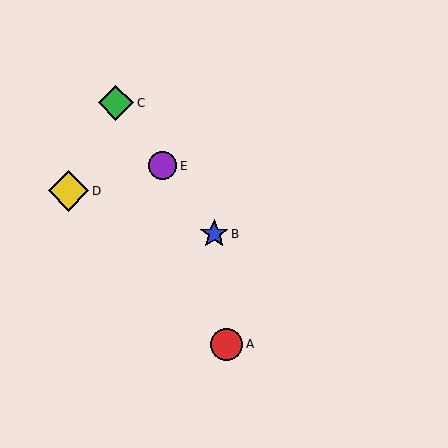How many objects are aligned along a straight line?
3 objects (B, C, E) are aligned along a straight line.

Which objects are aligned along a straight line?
Objects B, C, E are aligned along a straight line.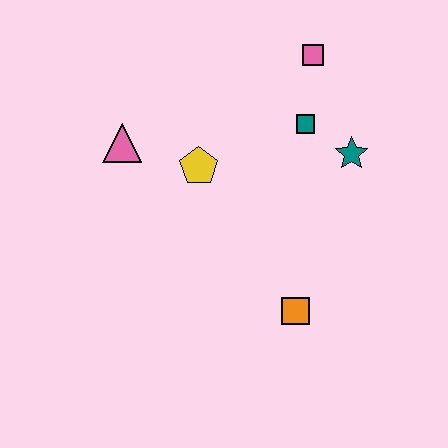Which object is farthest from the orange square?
The pink square is farthest from the orange square.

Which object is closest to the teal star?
The teal square is closest to the teal star.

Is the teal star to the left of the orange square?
No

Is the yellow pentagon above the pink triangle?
No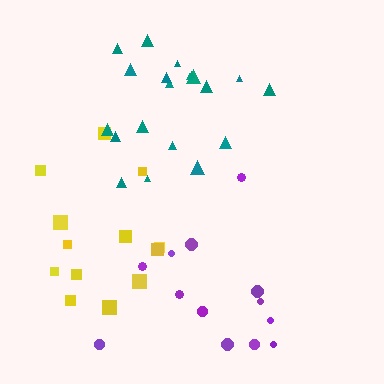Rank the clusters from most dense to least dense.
teal, yellow, purple.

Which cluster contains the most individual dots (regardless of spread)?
Teal (20).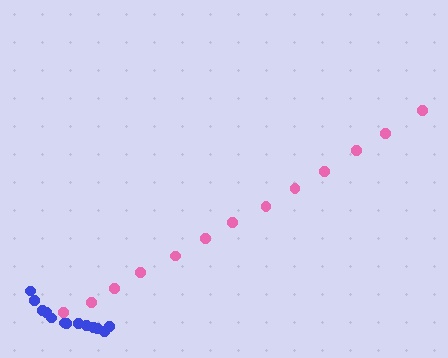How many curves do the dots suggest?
There are 2 distinct paths.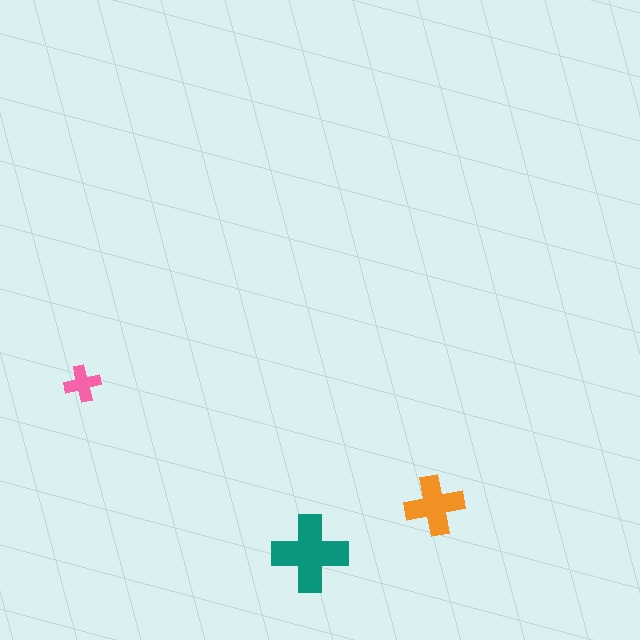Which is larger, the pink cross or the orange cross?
The orange one.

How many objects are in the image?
There are 3 objects in the image.